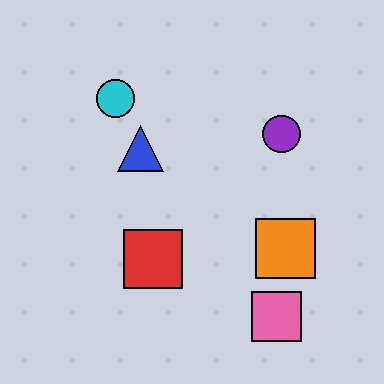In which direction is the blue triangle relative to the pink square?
The blue triangle is above the pink square.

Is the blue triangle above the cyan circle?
No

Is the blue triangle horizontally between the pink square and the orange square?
No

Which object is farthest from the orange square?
The cyan circle is farthest from the orange square.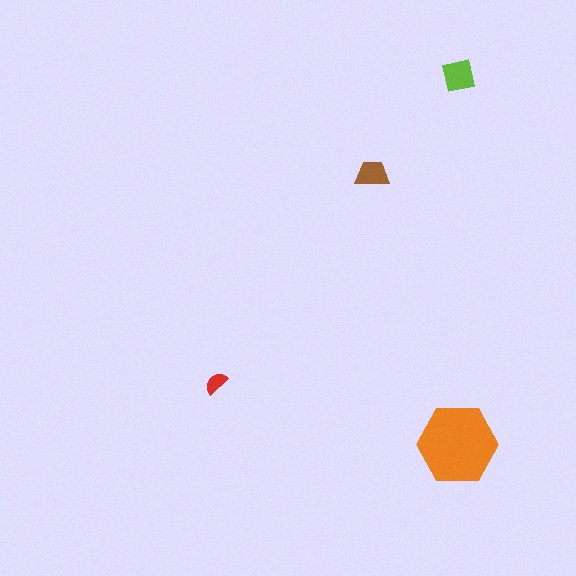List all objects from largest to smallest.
The orange hexagon, the lime square, the brown trapezoid, the red semicircle.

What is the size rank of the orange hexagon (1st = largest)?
1st.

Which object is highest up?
The lime square is topmost.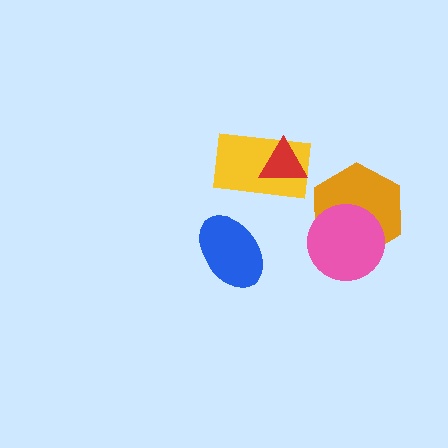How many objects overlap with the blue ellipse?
0 objects overlap with the blue ellipse.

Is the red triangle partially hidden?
No, no other shape covers it.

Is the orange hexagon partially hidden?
Yes, it is partially covered by another shape.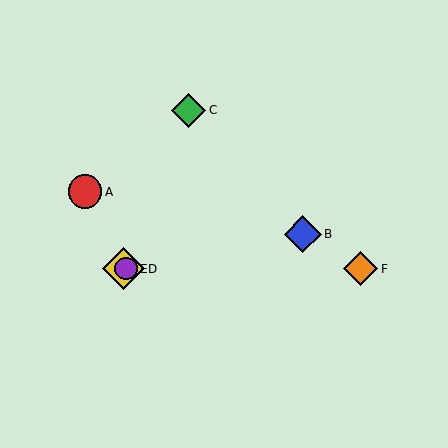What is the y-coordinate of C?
Object C is at y≈110.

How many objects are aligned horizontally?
3 objects (D, E, F) are aligned horizontally.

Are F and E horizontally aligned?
Yes, both are at y≈269.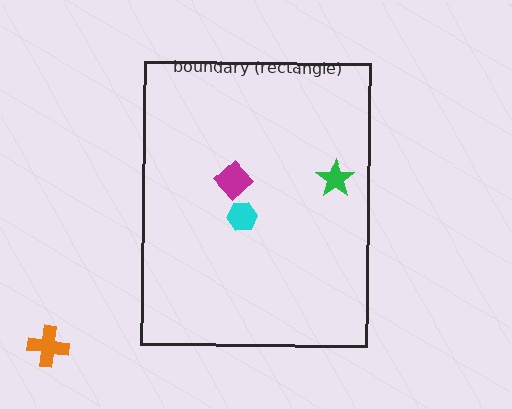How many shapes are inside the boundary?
3 inside, 1 outside.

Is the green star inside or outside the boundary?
Inside.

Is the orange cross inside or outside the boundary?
Outside.